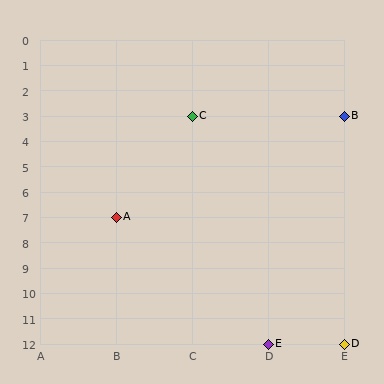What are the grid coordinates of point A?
Point A is at grid coordinates (B, 7).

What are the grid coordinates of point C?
Point C is at grid coordinates (C, 3).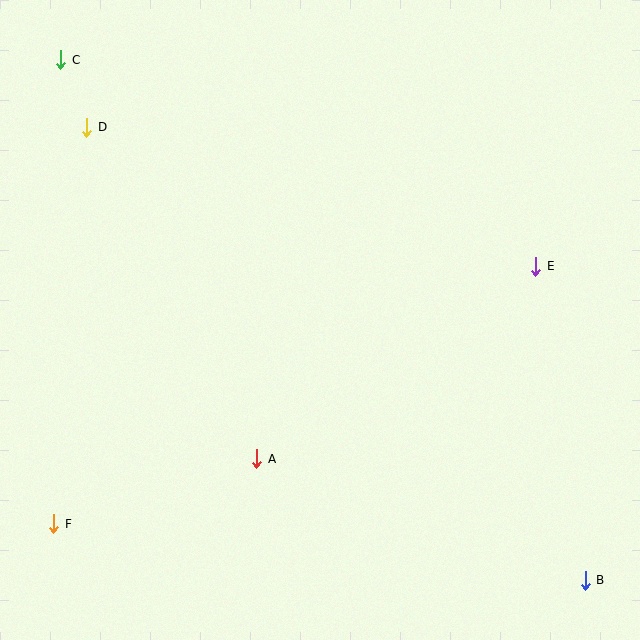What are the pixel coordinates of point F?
Point F is at (54, 524).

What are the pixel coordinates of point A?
Point A is at (257, 459).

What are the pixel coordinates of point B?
Point B is at (585, 580).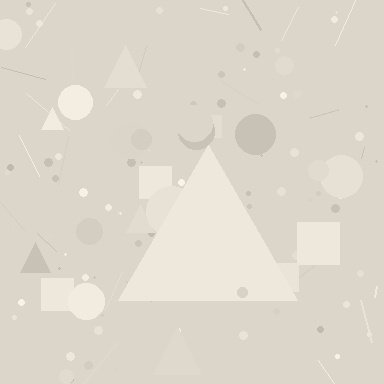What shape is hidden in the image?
A triangle is hidden in the image.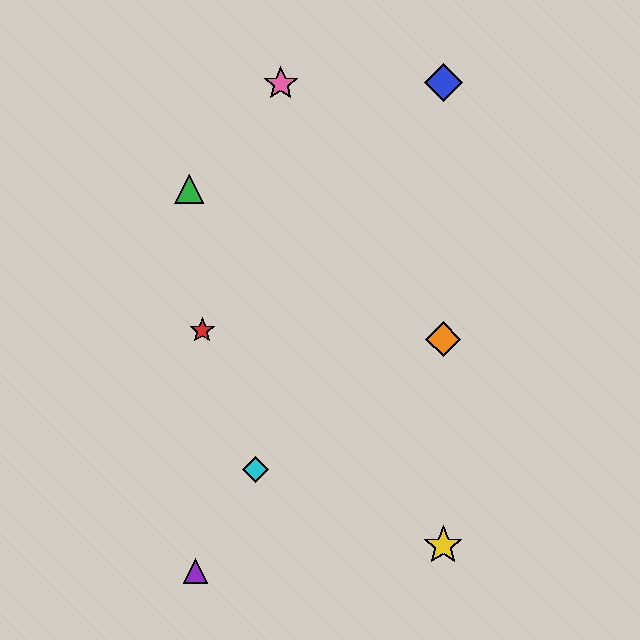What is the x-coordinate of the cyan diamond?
The cyan diamond is at x≈256.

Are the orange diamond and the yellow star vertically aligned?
Yes, both are at x≈443.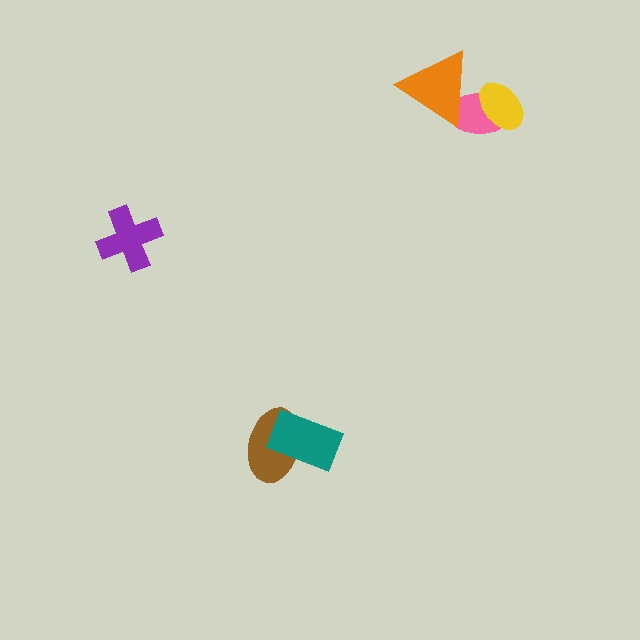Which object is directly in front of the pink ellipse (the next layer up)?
The yellow ellipse is directly in front of the pink ellipse.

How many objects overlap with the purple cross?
0 objects overlap with the purple cross.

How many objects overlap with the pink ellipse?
2 objects overlap with the pink ellipse.